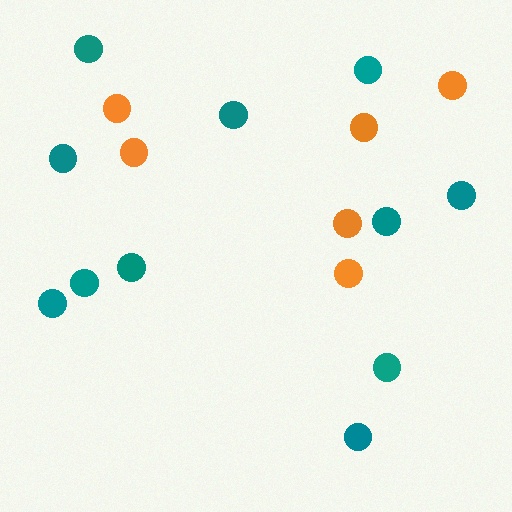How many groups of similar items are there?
There are 2 groups: one group of orange circles (6) and one group of teal circles (11).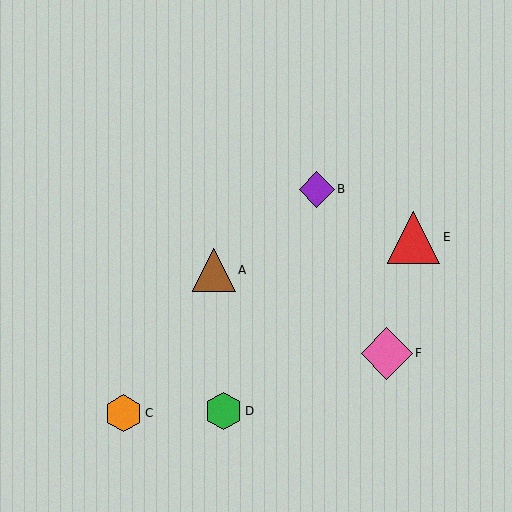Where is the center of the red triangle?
The center of the red triangle is at (414, 237).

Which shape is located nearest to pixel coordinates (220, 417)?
The green hexagon (labeled D) at (224, 411) is nearest to that location.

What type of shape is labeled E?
Shape E is a red triangle.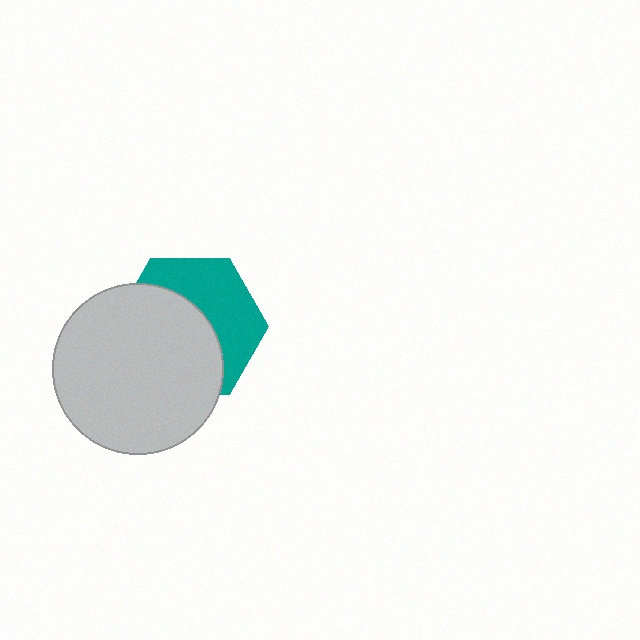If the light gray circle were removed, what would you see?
You would see the complete teal hexagon.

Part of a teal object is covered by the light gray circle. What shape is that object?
It is a hexagon.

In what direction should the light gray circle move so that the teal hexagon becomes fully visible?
The light gray circle should move toward the lower-left. That is the shortest direction to clear the overlap and leave the teal hexagon fully visible.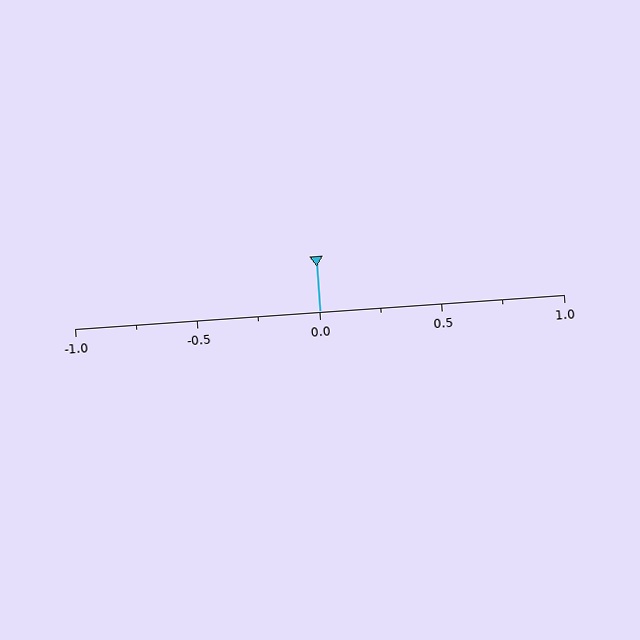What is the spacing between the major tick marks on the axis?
The major ticks are spaced 0.5 apart.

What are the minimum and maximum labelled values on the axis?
The axis runs from -1.0 to 1.0.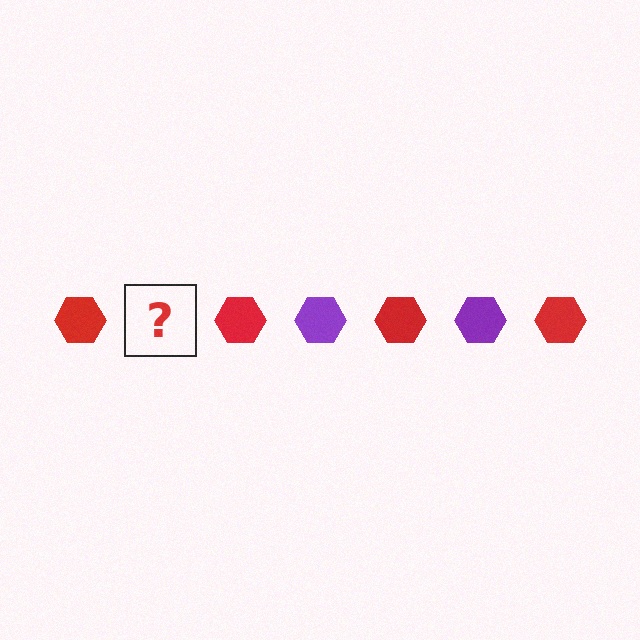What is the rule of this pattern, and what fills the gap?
The rule is that the pattern cycles through red, purple hexagons. The gap should be filled with a purple hexagon.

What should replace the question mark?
The question mark should be replaced with a purple hexagon.